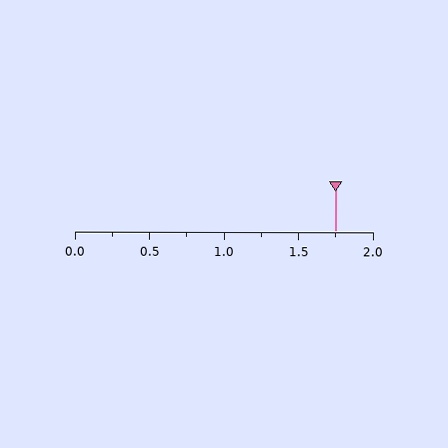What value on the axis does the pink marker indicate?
The marker indicates approximately 1.75.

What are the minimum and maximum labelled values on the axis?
The axis runs from 0.0 to 2.0.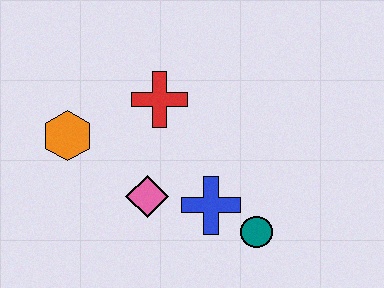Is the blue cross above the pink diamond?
No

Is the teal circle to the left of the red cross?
No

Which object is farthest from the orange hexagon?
The teal circle is farthest from the orange hexagon.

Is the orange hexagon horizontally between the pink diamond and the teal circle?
No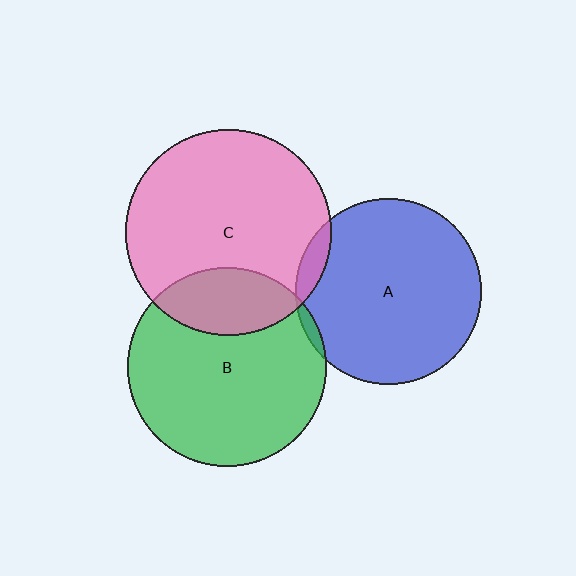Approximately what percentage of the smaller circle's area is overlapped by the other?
Approximately 5%.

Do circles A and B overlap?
Yes.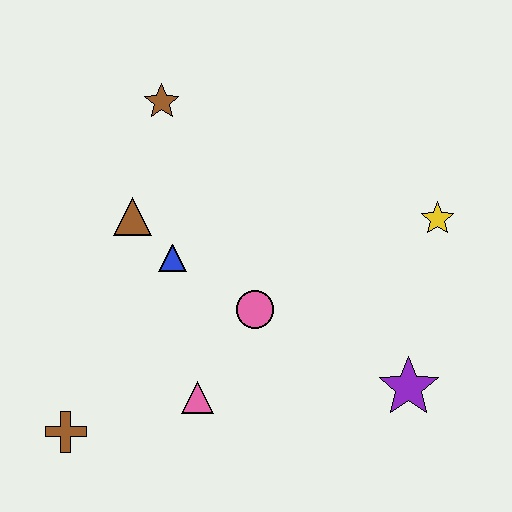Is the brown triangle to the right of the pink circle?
No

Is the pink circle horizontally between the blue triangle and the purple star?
Yes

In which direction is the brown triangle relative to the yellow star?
The brown triangle is to the left of the yellow star.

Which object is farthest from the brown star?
The purple star is farthest from the brown star.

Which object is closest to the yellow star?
The purple star is closest to the yellow star.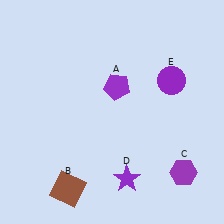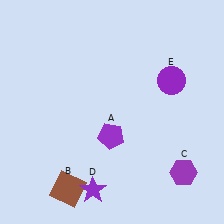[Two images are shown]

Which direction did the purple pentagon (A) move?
The purple pentagon (A) moved down.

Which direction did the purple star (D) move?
The purple star (D) moved left.